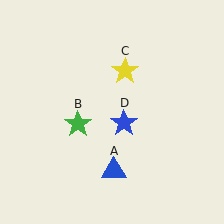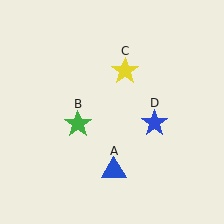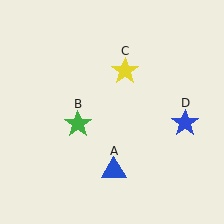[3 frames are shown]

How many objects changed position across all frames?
1 object changed position: blue star (object D).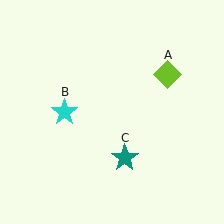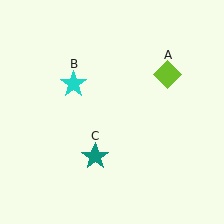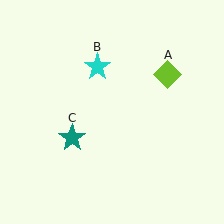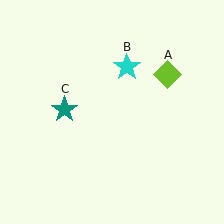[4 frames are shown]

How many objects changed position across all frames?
2 objects changed position: cyan star (object B), teal star (object C).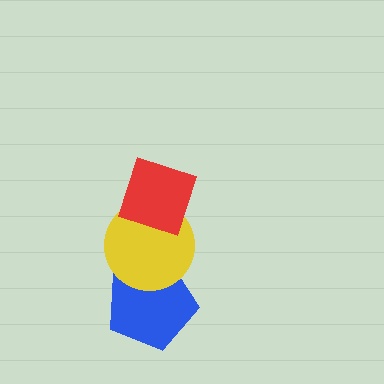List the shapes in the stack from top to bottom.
From top to bottom: the red diamond, the yellow circle, the blue pentagon.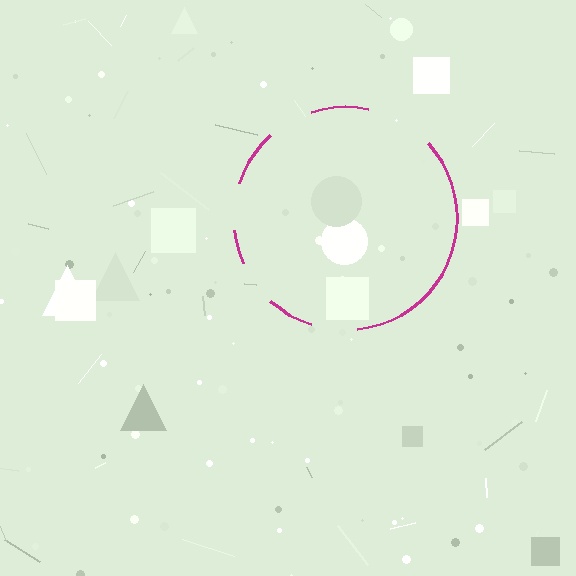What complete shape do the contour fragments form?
The contour fragments form a circle.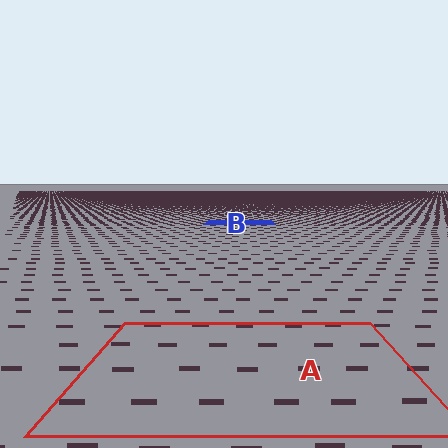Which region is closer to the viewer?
Region A is closer. The texture elements there are larger and more spread out.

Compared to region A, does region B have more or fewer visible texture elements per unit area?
Region B has more texture elements per unit area — they are packed more densely because it is farther away.